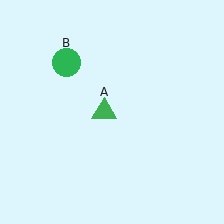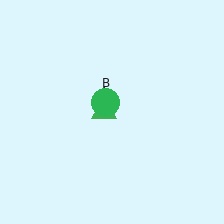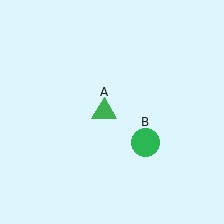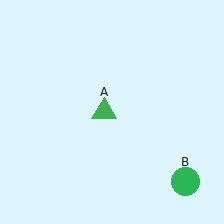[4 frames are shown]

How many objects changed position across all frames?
1 object changed position: green circle (object B).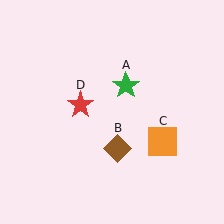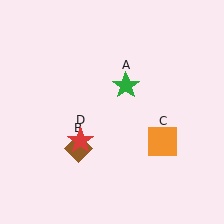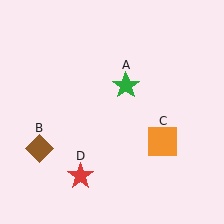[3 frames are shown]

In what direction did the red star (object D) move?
The red star (object D) moved down.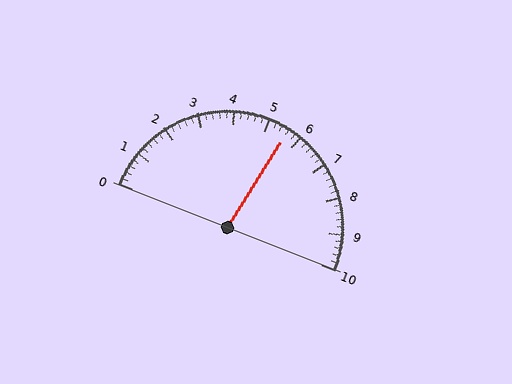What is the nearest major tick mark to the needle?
The nearest major tick mark is 6.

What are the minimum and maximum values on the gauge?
The gauge ranges from 0 to 10.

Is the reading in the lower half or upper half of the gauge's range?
The reading is in the upper half of the range (0 to 10).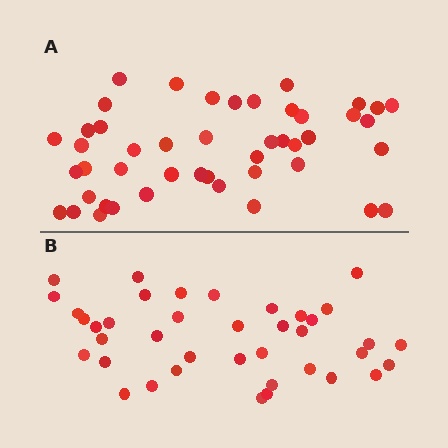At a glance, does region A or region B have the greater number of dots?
Region A (the top region) has more dots.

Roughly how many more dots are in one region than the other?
Region A has roughly 8 or so more dots than region B.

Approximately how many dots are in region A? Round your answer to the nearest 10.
About 50 dots. (The exact count is 46, which rounds to 50.)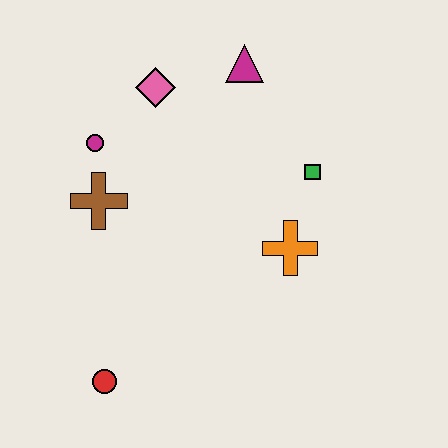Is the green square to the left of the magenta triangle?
No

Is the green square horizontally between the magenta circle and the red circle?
No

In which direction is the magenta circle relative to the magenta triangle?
The magenta circle is to the left of the magenta triangle.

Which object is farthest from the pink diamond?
The red circle is farthest from the pink diamond.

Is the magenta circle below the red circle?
No